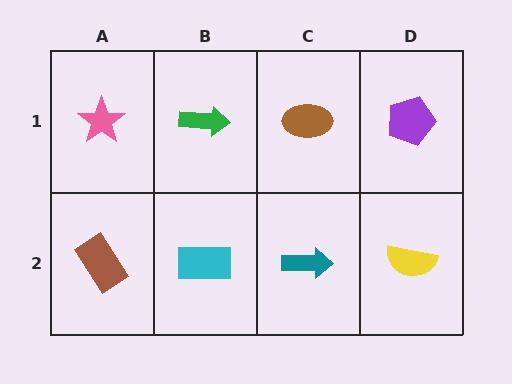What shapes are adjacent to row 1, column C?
A teal arrow (row 2, column C), a green arrow (row 1, column B), a purple pentagon (row 1, column D).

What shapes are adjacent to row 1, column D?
A yellow semicircle (row 2, column D), a brown ellipse (row 1, column C).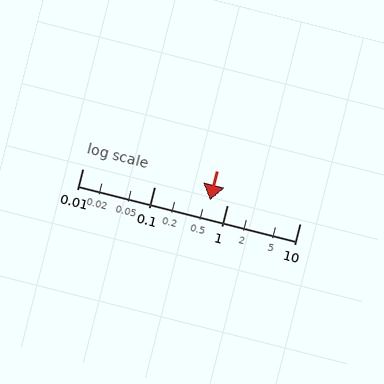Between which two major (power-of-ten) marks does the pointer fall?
The pointer is between 0.1 and 1.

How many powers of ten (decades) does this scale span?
The scale spans 3 decades, from 0.01 to 10.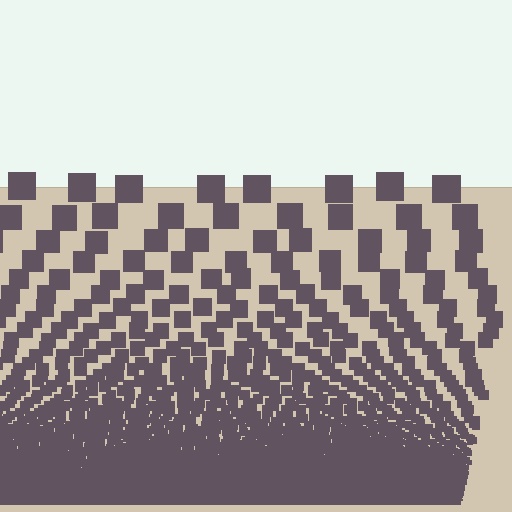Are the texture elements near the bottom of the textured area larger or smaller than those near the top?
Smaller. The gradient is inverted — elements near the bottom are smaller and denser.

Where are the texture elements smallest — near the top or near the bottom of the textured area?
Near the bottom.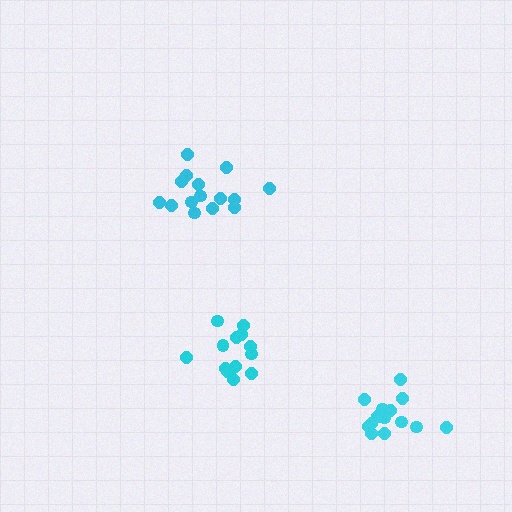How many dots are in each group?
Group 1: 13 dots, Group 2: 14 dots, Group 3: 15 dots (42 total).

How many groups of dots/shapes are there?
There are 3 groups.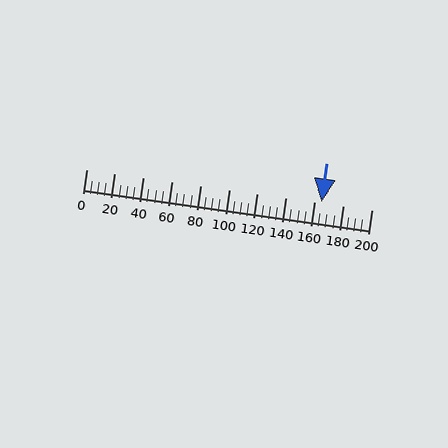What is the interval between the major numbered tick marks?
The major tick marks are spaced 20 units apart.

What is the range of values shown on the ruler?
The ruler shows values from 0 to 200.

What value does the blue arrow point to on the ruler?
The blue arrow points to approximately 165.